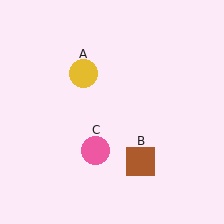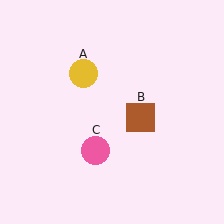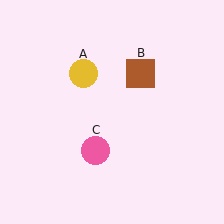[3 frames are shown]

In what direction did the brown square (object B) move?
The brown square (object B) moved up.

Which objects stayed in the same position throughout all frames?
Yellow circle (object A) and pink circle (object C) remained stationary.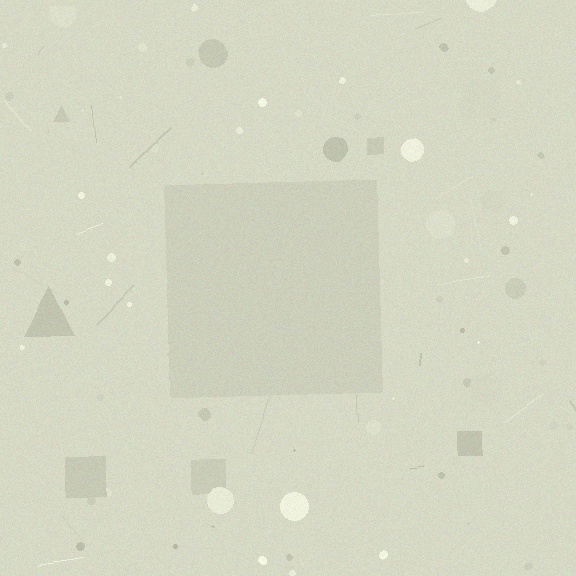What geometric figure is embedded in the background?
A square is embedded in the background.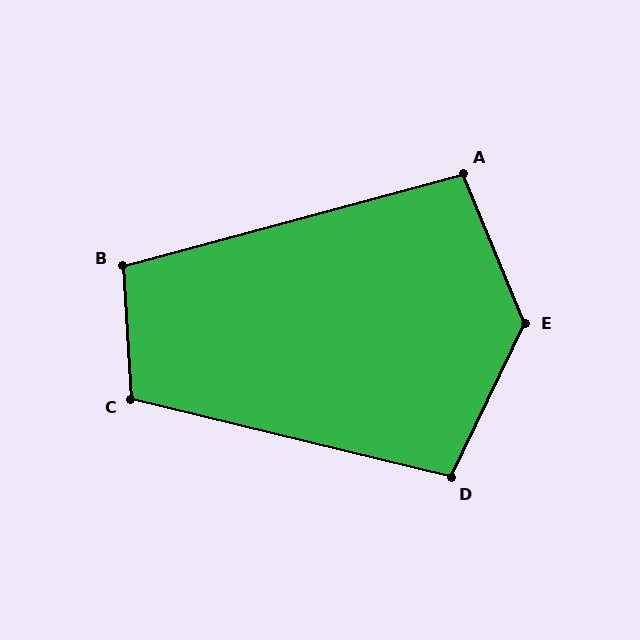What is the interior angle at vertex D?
Approximately 102 degrees (obtuse).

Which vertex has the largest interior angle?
E, at approximately 132 degrees.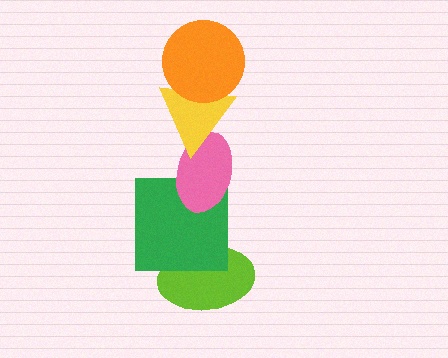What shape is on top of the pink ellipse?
The yellow triangle is on top of the pink ellipse.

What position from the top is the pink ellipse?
The pink ellipse is 3rd from the top.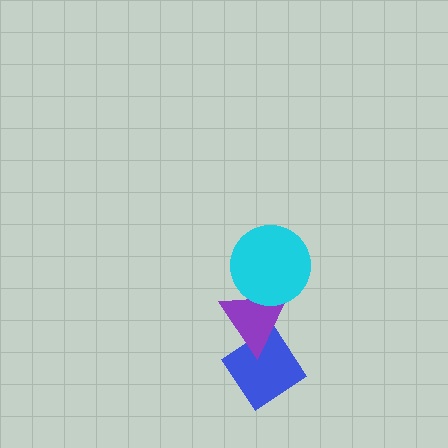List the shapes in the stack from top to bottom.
From top to bottom: the cyan circle, the purple triangle, the blue diamond.